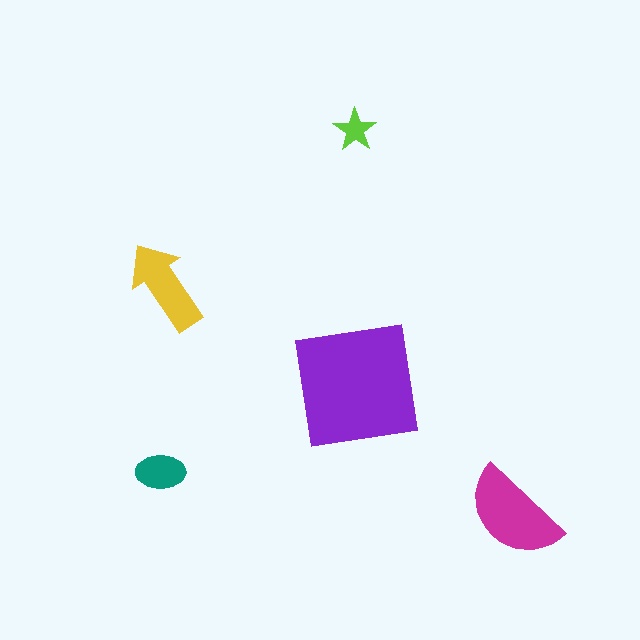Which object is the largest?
The purple square.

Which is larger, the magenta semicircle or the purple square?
The purple square.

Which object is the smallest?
The lime star.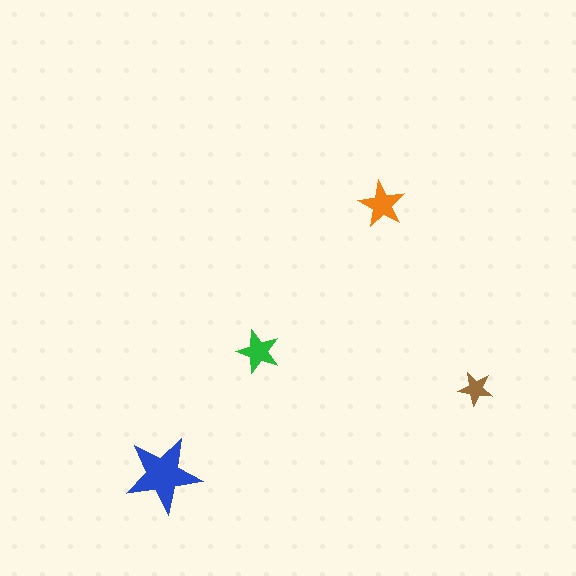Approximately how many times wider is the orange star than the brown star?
About 1.5 times wider.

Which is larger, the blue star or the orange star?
The blue one.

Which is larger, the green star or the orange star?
The orange one.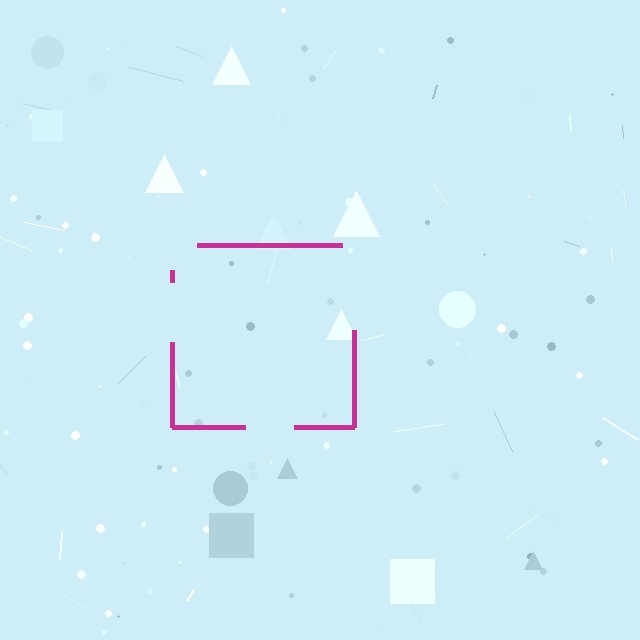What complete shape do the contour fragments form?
The contour fragments form a square.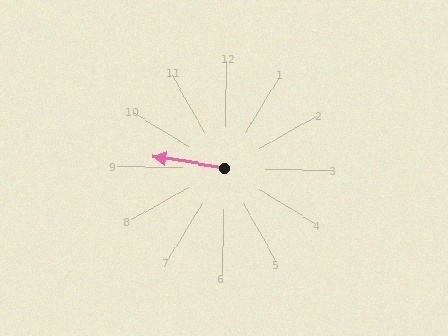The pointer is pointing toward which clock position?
Roughly 9 o'clock.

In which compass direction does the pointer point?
West.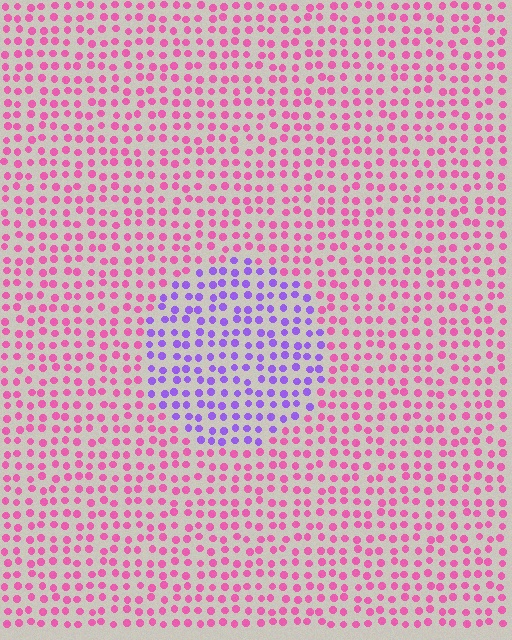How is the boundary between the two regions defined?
The boundary is defined purely by a slight shift in hue (about 59 degrees). Spacing, size, and orientation are identical on both sides.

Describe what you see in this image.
The image is filled with small pink elements in a uniform arrangement. A circle-shaped region is visible where the elements are tinted to a slightly different hue, forming a subtle color boundary.